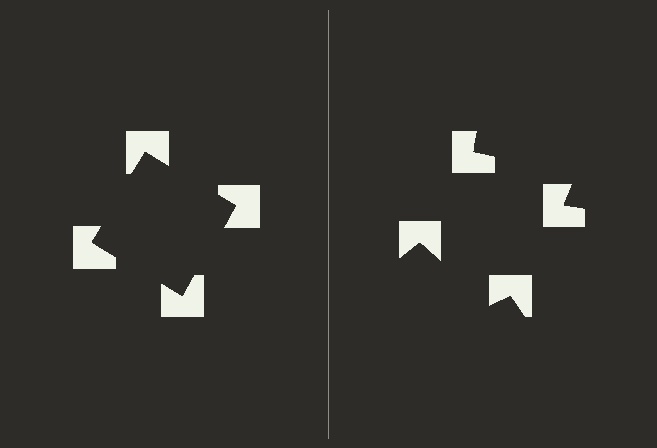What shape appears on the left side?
An illusory square.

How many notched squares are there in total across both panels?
8 — 4 on each side.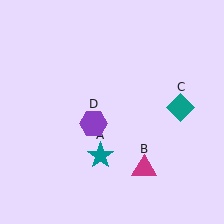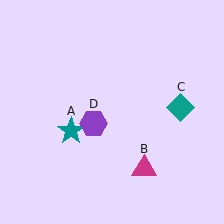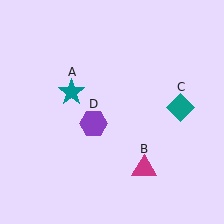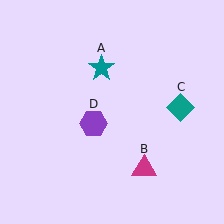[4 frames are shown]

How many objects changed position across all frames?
1 object changed position: teal star (object A).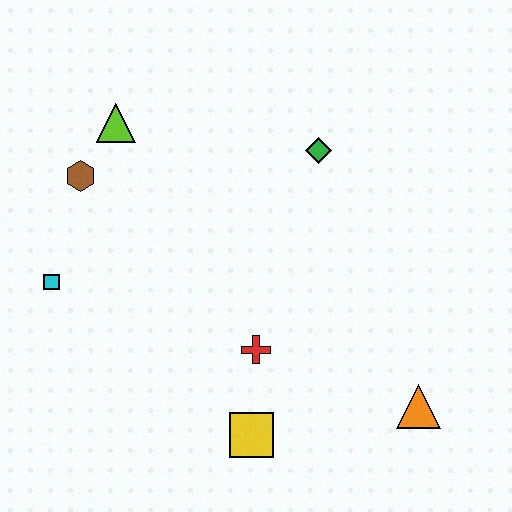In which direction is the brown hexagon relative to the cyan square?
The brown hexagon is above the cyan square.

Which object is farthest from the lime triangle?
The orange triangle is farthest from the lime triangle.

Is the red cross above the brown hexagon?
No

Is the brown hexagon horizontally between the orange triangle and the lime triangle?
No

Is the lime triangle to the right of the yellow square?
No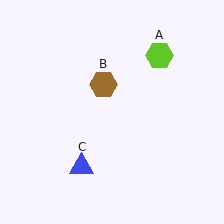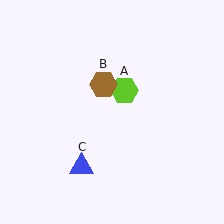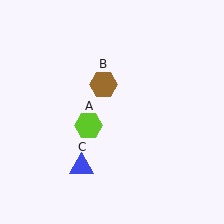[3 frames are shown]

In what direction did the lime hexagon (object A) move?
The lime hexagon (object A) moved down and to the left.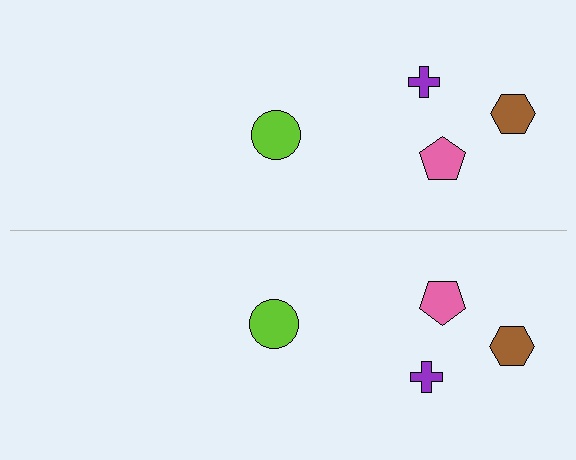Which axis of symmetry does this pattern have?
The pattern has a horizontal axis of symmetry running through the center of the image.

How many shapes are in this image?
There are 8 shapes in this image.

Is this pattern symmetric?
Yes, this pattern has bilateral (reflection) symmetry.